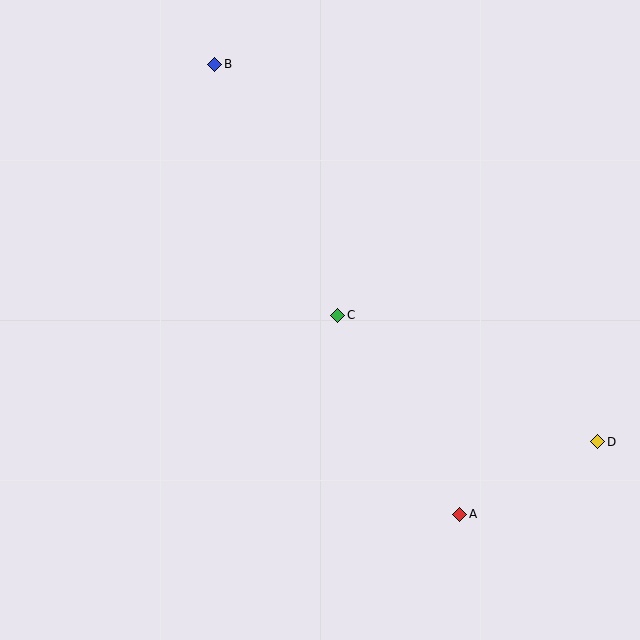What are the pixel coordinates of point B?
Point B is at (215, 64).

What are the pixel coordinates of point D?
Point D is at (598, 442).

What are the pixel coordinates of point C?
Point C is at (338, 315).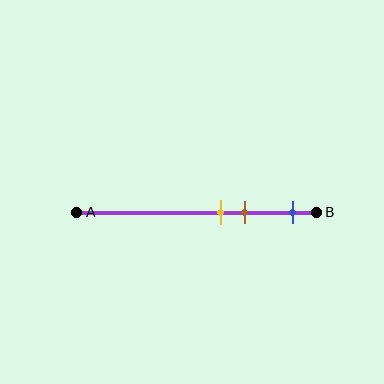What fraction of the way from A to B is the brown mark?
The brown mark is approximately 70% (0.7) of the way from A to B.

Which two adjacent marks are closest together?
The yellow and brown marks are the closest adjacent pair.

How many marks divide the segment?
There are 3 marks dividing the segment.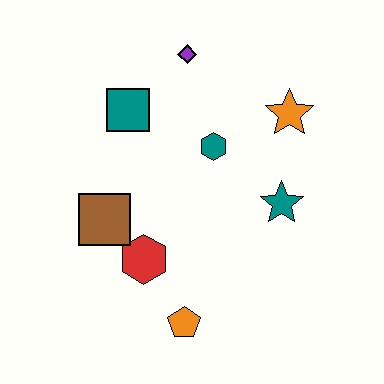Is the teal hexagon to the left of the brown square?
No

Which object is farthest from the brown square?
The orange star is farthest from the brown square.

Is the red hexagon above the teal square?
No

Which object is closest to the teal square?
The purple diamond is closest to the teal square.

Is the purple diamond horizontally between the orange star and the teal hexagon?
No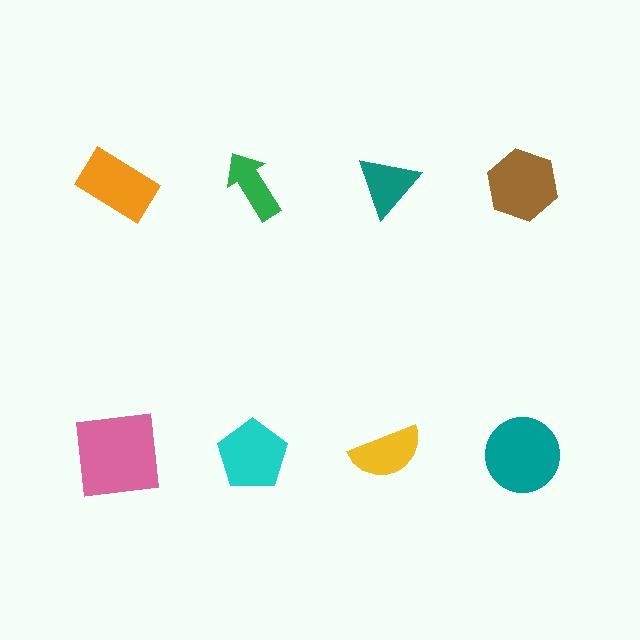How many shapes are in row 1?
4 shapes.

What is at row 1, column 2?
A green arrow.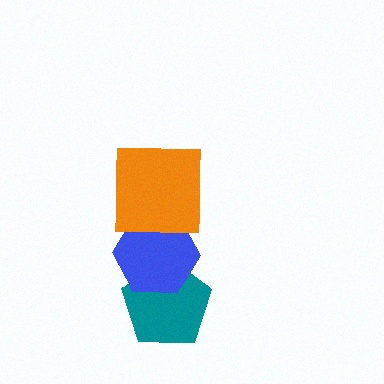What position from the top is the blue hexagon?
The blue hexagon is 2nd from the top.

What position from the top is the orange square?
The orange square is 1st from the top.